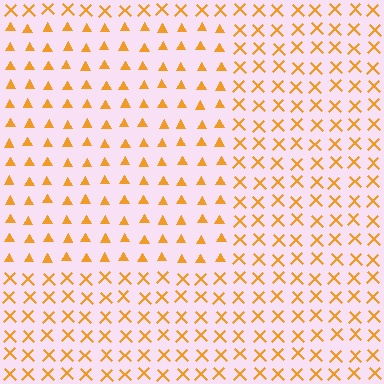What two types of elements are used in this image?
The image uses triangles inside the rectangle region and X marks outside it.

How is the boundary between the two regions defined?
The boundary is defined by a change in element shape: triangles inside vs. X marks outside. All elements share the same color and spacing.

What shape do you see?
I see a rectangle.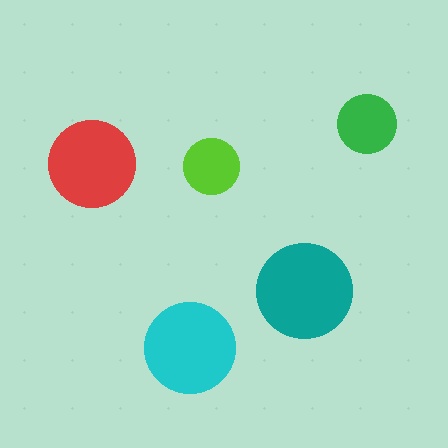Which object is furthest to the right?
The green circle is rightmost.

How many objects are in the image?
There are 5 objects in the image.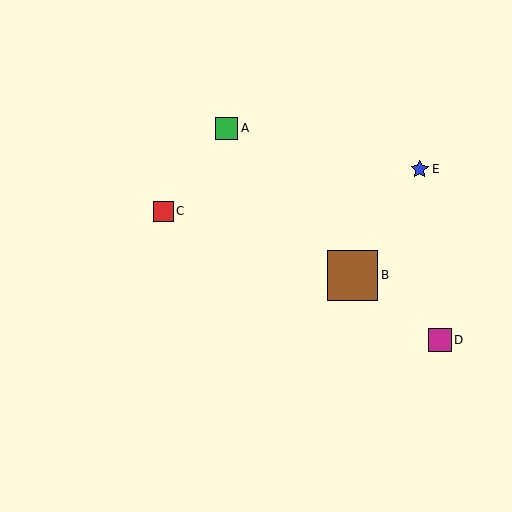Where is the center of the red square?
The center of the red square is at (163, 211).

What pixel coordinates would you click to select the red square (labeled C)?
Click at (163, 211) to select the red square C.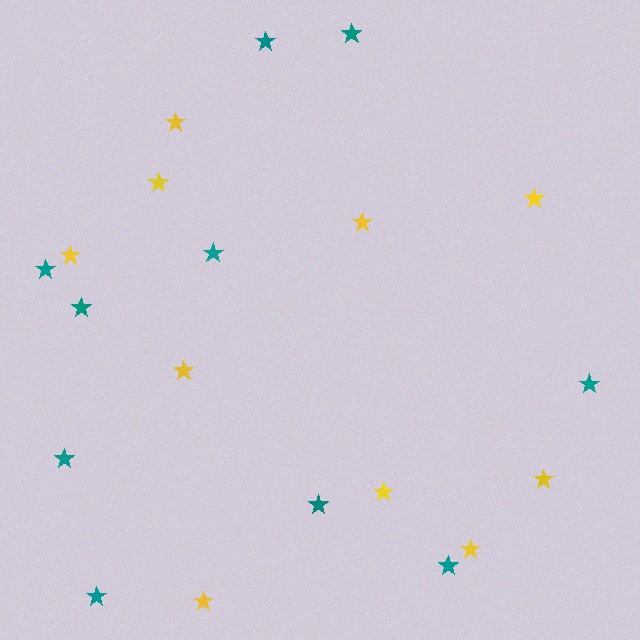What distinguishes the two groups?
There are 2 groups: one group of teal stars (10) and one group of yellow stars (10).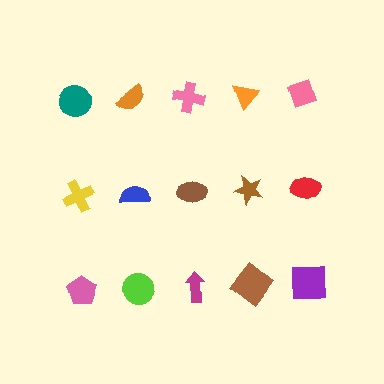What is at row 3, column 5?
A purple square.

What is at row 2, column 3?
A brown ellipse.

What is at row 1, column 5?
A pink diamond.